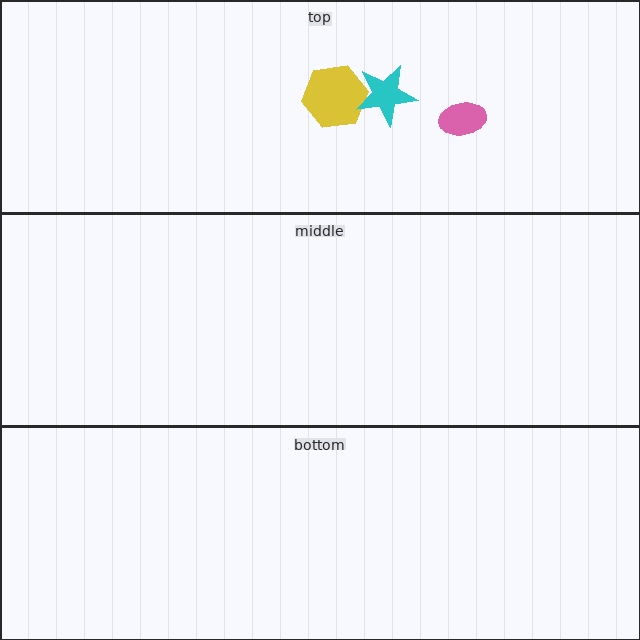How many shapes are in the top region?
3.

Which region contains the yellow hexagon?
The top region.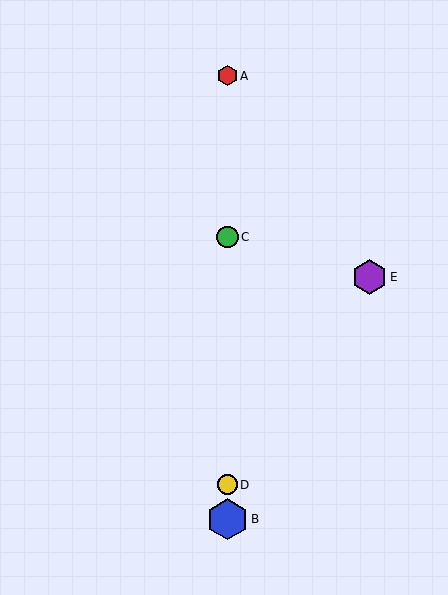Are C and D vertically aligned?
Yes, both are at x≈227.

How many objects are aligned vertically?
4 objects (A, B, C, D) are aligned vertically.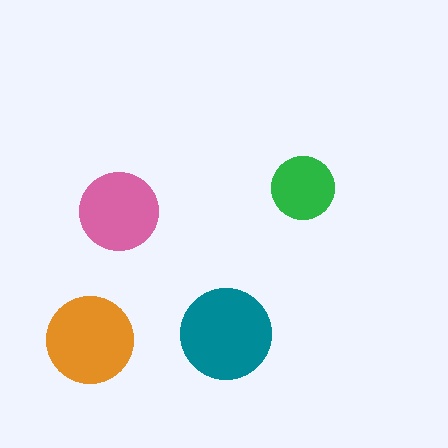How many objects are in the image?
There are 4 objects in the image.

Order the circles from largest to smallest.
the teal one, the orange one, the pink one, the green one.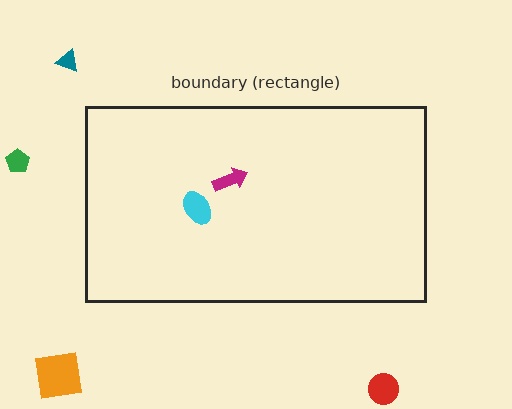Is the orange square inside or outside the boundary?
Outside.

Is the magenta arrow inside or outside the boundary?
Inside.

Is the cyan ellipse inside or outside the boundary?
Inside.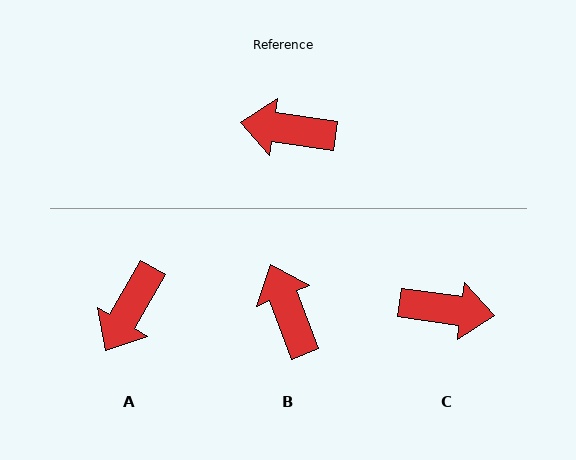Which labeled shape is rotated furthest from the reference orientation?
C, about 180 degrees away.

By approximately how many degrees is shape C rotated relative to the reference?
Approximately 180 degrees clockwise.